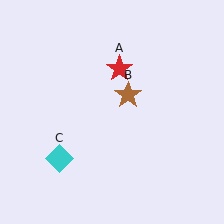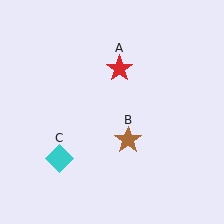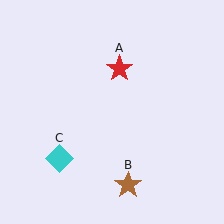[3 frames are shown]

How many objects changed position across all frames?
1 object changed position: brown star (object B).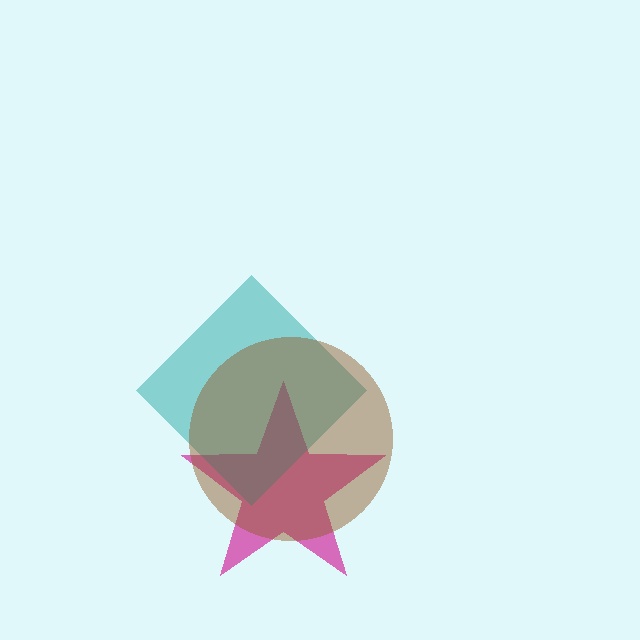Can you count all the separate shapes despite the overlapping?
Yes, there are 3 separate shapes.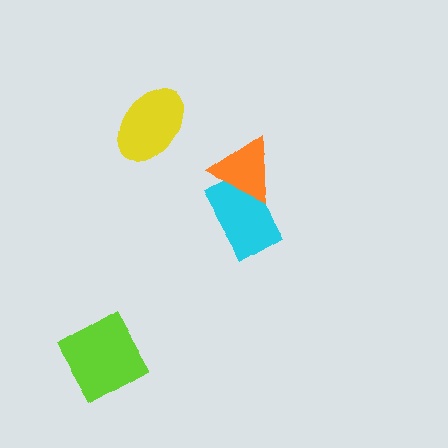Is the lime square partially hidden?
No, no other shape covers it.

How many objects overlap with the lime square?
0 objects overlap with the lime square.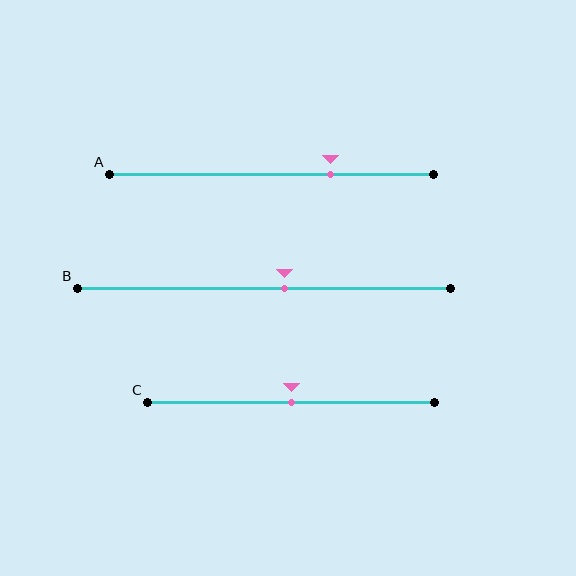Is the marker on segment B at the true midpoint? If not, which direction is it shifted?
No, the marker on segment B is shifted to the right by about 6% of the segment length.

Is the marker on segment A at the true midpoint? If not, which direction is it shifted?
No, the marker on segment A is shifted to the right by about 18% of the segment length.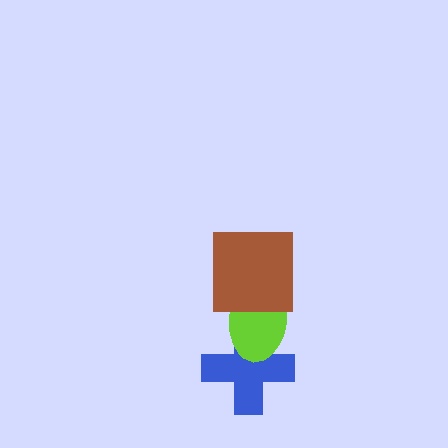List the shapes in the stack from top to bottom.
From top to bottom: the brown square, the lime ellipse, the blue cross.